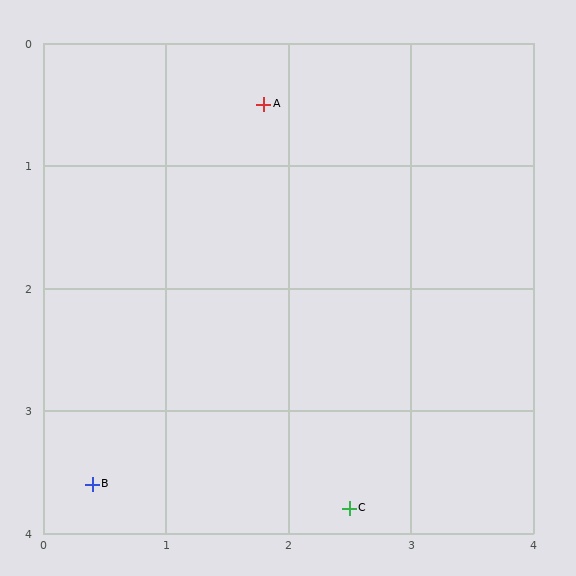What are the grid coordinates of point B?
Point B is at approximately (0.4, 3.6).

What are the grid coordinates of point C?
Point C is at approximately (2.5, 3.8).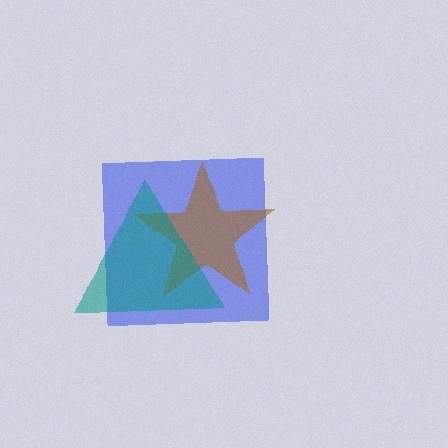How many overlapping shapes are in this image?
There are 3 overlapping shapes in the image.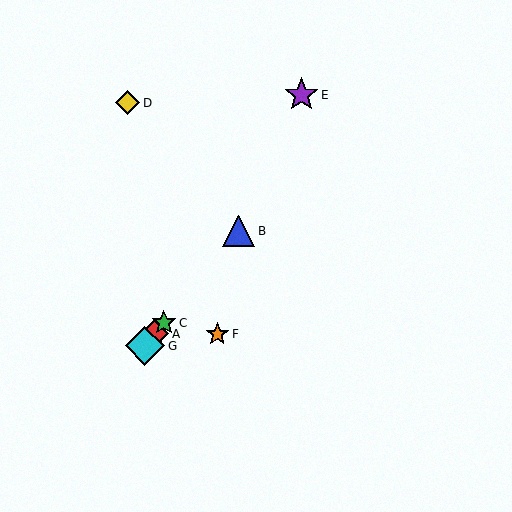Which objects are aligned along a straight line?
Objects A, B, C, G are aligned along a straight line.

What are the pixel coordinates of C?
Object C is at (164, 323).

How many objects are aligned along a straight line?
4 objects (A, B, C, G) are aligned along a straight line.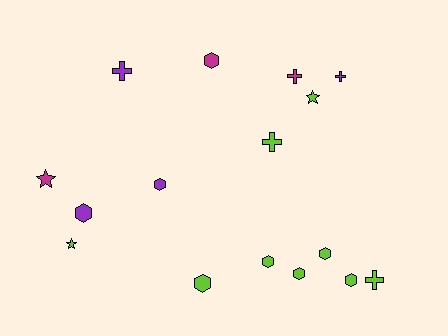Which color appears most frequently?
Lime, with 9 objects.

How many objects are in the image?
There are 16 objects.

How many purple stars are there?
There are no purple stars.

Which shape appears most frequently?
Hexagon, with 8 objects.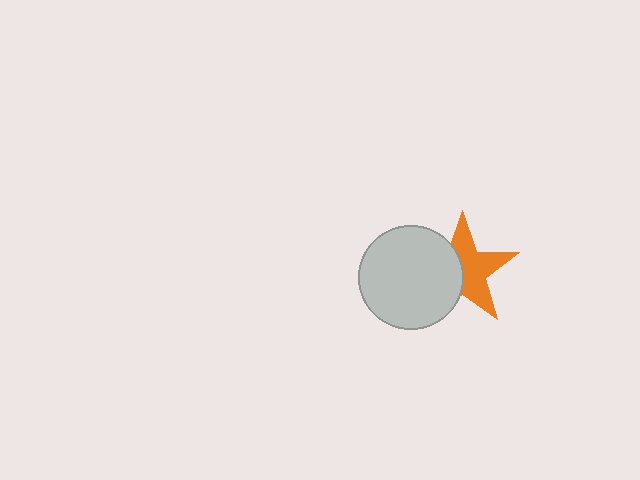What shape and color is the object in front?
The object in front is a light gray circle.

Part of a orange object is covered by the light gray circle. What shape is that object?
It is a star.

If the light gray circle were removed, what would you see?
You would see the complete orange star.